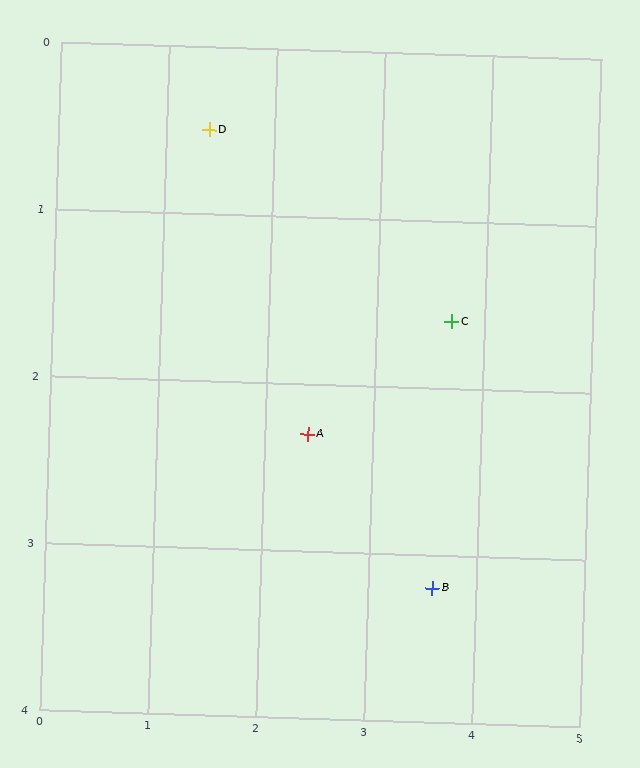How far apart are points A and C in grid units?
Points A and C are about 1.5 grid units apart.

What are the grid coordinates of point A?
Point A is at approximately (2.4, 2.3).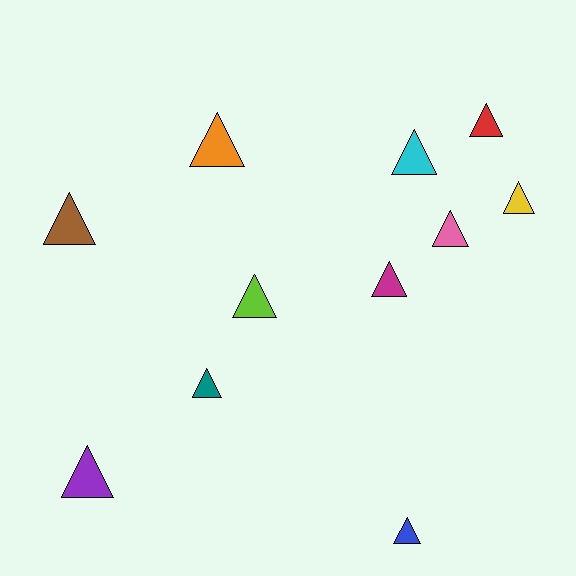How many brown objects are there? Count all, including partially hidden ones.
There is 1 brown object.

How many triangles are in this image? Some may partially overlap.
There are 11 triangles.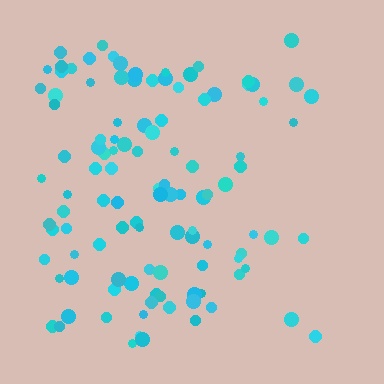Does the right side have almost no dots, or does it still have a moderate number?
Still a moderate number, just noticeably fewer than the left.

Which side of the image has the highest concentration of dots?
The left.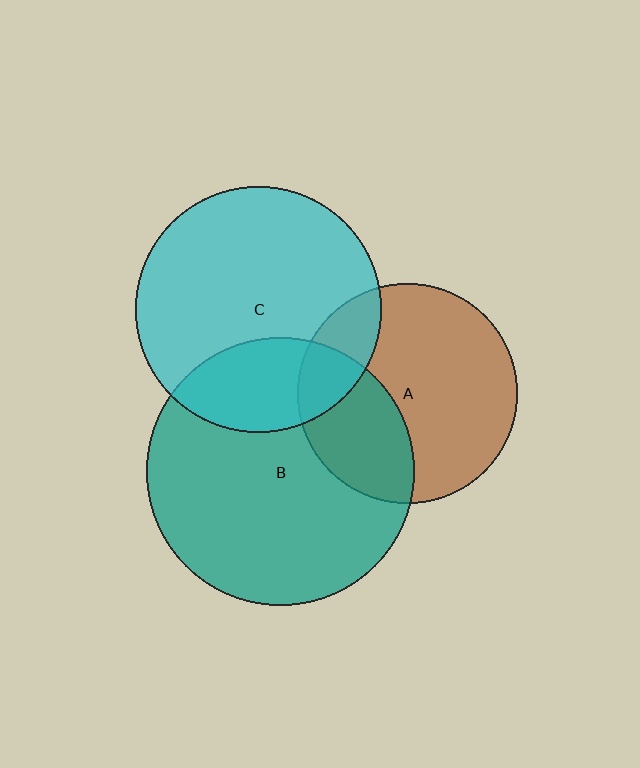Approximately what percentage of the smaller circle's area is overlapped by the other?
Approximately 25%.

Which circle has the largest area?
Circle B (teal).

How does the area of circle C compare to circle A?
Approximately 1.3 times.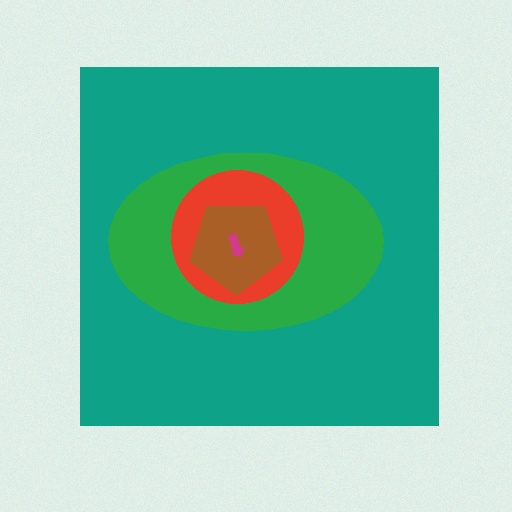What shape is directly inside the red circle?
The brown pentagon.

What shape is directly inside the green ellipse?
The red circle.